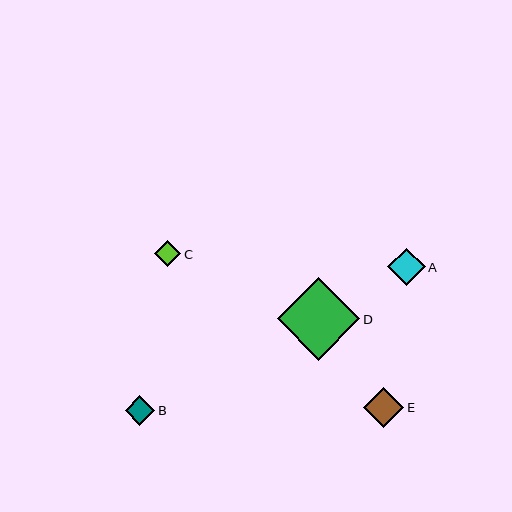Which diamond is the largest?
Diamond D is the largest with a size of approximately 83 pixels.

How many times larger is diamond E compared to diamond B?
Diamond E is approximately 1.4 times the size of diamond B.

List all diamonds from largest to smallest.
From largest to smallest: D, E, A, B, C.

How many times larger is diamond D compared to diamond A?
Diamond D is approximately 2.2 times the size of diamond A.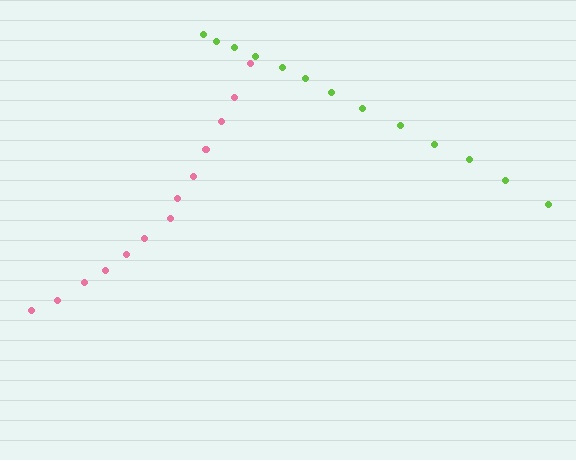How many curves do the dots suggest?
There are 2 distinct paths.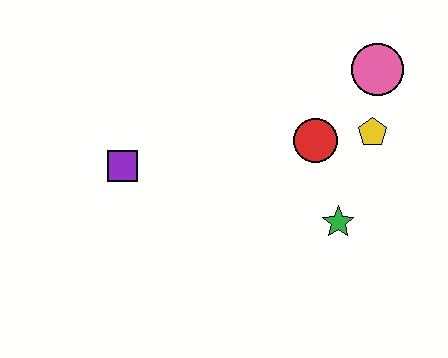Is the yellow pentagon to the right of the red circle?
Yes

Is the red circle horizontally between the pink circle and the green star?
No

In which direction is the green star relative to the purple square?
The green star is to the right of the purple square.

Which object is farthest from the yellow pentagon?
The purple square is farthest from the yellow pentagon.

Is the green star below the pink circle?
Yes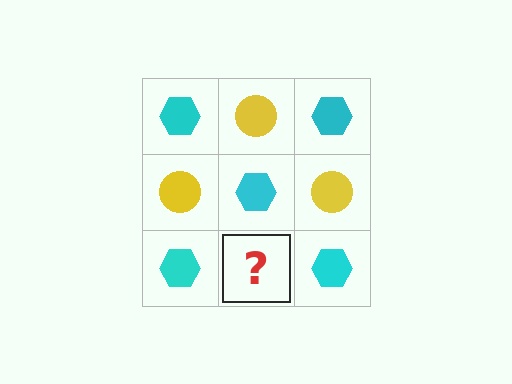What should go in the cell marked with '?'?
The missing cell should contain a yellow circle.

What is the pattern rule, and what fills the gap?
The rule is that it alternates cyan hexagon and yellow circle in a checkerboard pattern. The gap should be filled with a yellow circle.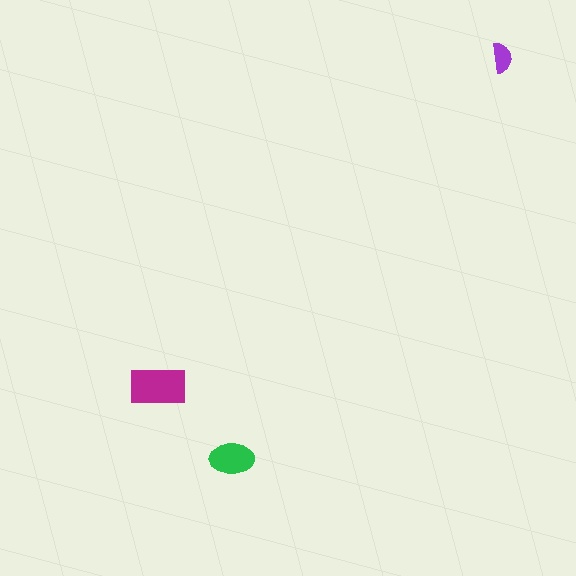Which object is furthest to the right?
The purple semicircle is rightmost.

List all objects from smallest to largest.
The purple semicircle, the green ellipse, the magenta rectangle.